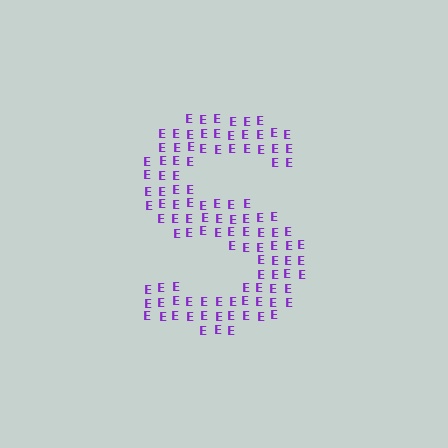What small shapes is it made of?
It is made of small letter E's.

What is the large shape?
The large shape is the letter S.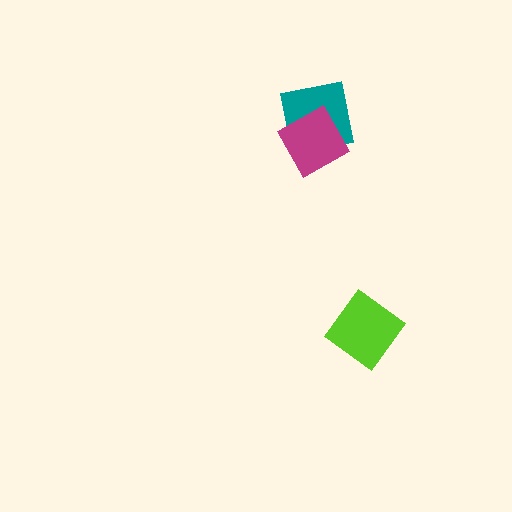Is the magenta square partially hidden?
No, no other shape covers it.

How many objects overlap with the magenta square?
1 object overlaps with the magenta square.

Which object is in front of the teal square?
The magenta square is in front of the teal square.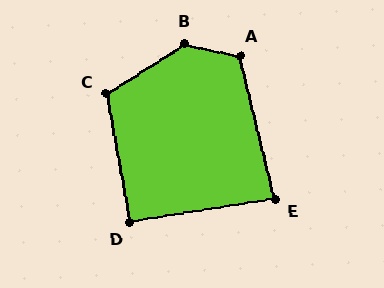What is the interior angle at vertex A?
Approximately 116 degrees (obtuse).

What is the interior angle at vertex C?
Approximately 111 degrees (obtuse).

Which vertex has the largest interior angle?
B, at approximately 136 degrees.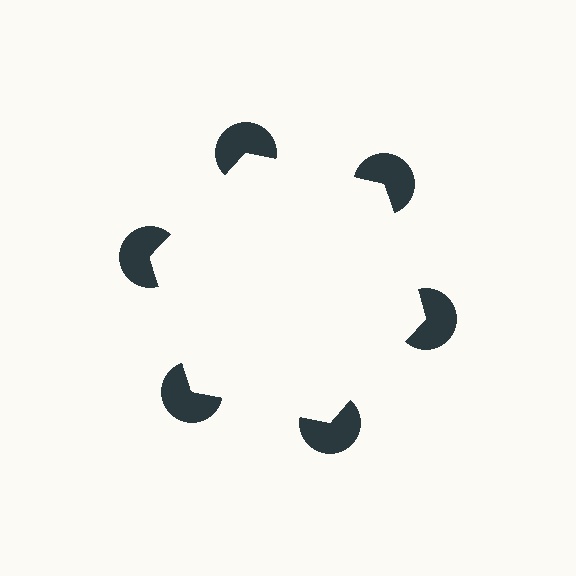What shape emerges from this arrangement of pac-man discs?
An illusory hexagon — its edges are inferred from the aligned wedge cuts in the pac-man discs, not physically drawn.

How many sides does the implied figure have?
6 sides.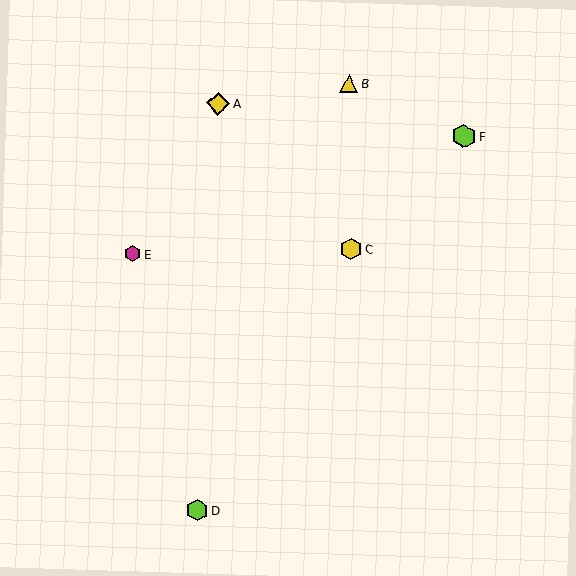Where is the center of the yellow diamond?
The center of the yellow diamond is at (218, 104).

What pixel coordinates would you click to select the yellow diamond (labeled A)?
Click at (218, 104) to select the yellow diamond A.